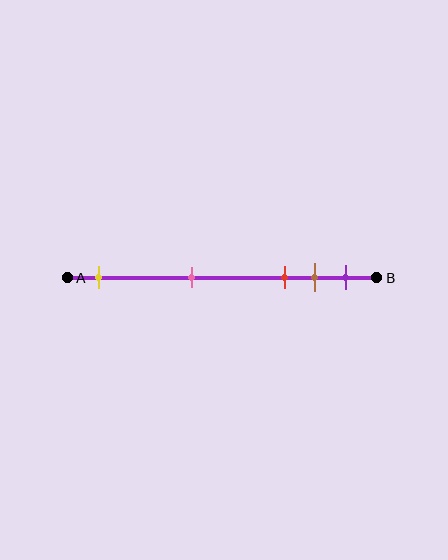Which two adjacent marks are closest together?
The brown and purple marks are the closest adjacent pair.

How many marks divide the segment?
There are 5 marks dividing the segment.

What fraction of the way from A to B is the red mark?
The red mark is approximately 70% (0.7) of the way from A to B.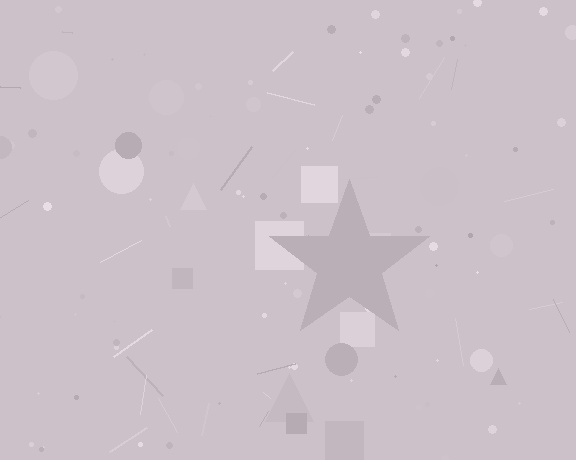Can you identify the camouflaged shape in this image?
The camouflaged shape is a star.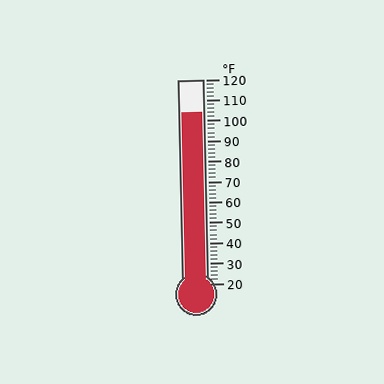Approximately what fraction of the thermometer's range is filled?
The thermometer is filled to approximately 85% of its range.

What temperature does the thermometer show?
The thermometer shows approximately 104°F.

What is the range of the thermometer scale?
The thermometer scale ranges from 20°F to 120°F.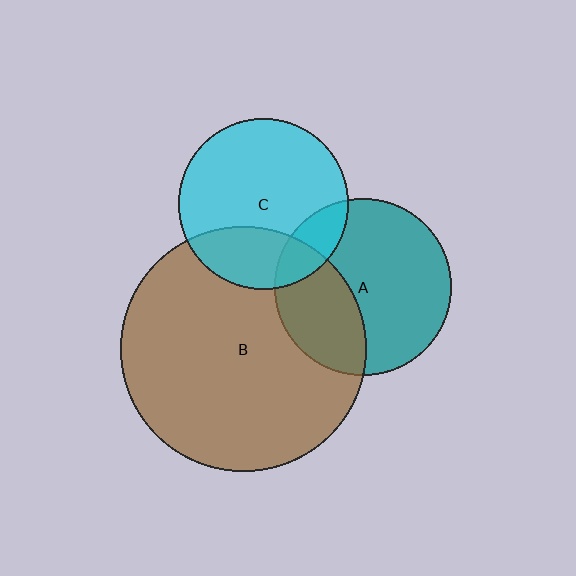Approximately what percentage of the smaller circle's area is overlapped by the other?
Approximately 15%.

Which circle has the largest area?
Circle B (brown).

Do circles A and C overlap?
Yes.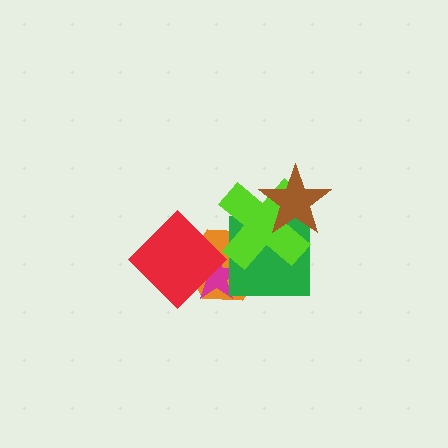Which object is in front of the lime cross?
The brown star is in front of the lime cross.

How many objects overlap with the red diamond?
2 objects overlap with the red diamond.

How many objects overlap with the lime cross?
3 objects overlap with the lime cross.